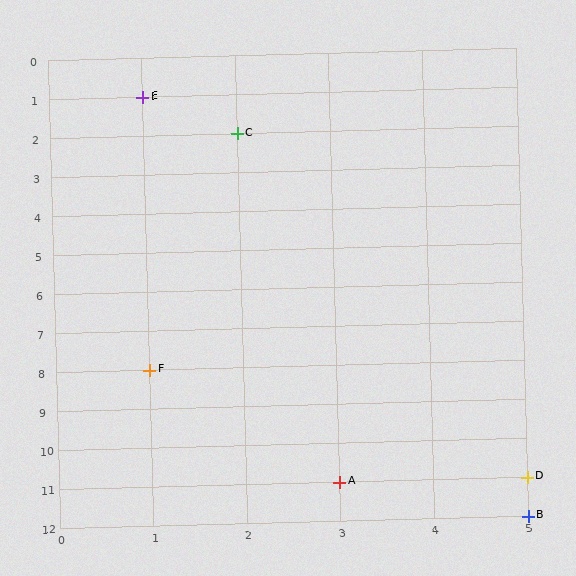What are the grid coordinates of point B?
Point B is at grid coordinates (5, 12).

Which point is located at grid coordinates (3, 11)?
Point A is at (3, 11).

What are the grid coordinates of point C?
Point C is at grid coordinates (2, 2).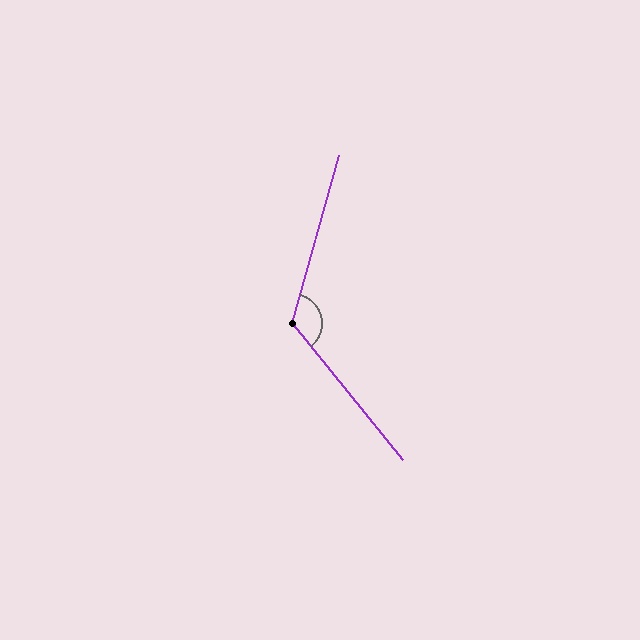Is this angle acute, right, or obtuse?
It is obtuse.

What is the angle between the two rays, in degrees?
Approximately 125 degrees.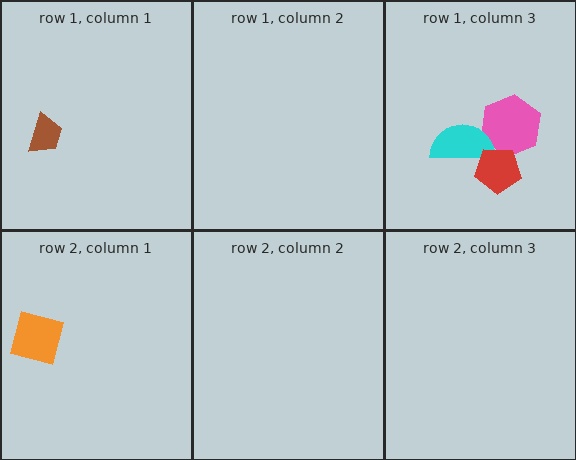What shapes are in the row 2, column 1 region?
The orange diamond.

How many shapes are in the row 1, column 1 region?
1.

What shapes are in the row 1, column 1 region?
The brown trapezoid.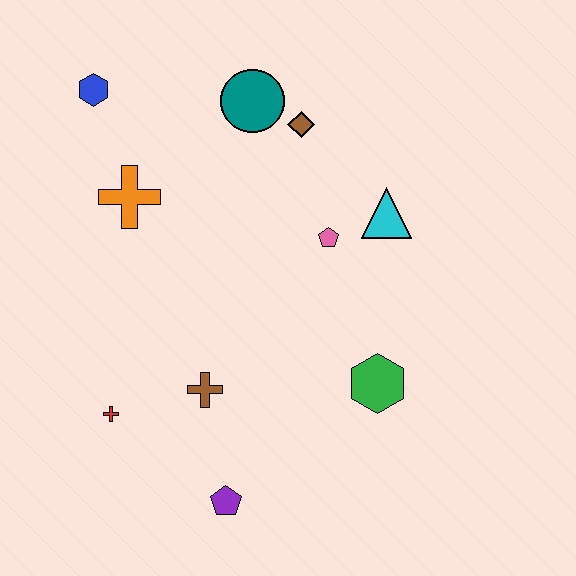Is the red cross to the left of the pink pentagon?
Yes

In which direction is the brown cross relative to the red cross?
The brown cross is to the right of the red cross.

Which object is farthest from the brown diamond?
The purple pentagon is farthest from the brown diamond.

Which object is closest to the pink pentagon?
The cyan triangle is closest to the pink pentagon.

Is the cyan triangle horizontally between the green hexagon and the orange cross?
No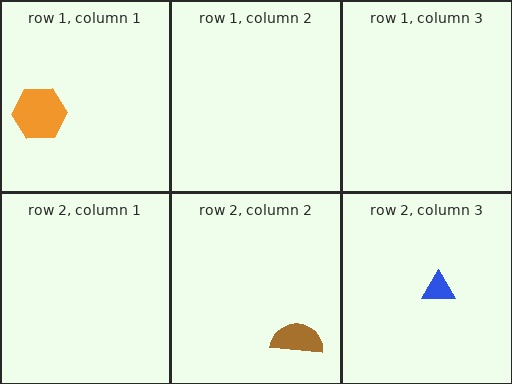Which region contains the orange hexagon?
The row 1, column 1 region.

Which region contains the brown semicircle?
The row 2, column 2 region.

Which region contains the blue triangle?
The row 2, column 3 region.